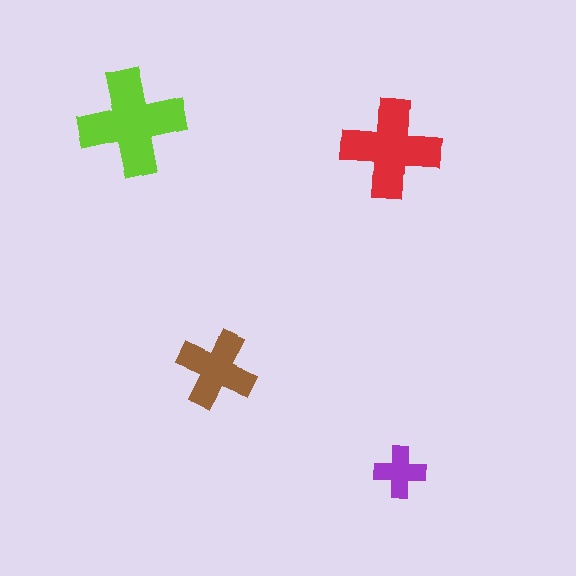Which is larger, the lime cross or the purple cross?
The lime one.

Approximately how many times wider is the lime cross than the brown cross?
About 1.5 times wider.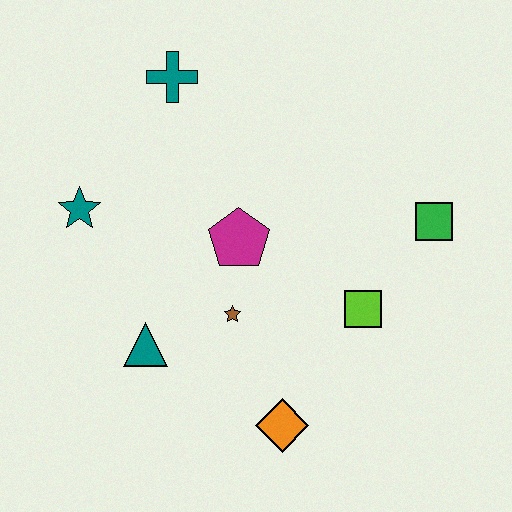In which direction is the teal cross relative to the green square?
The teal cross is to the left of the green square.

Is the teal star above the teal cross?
No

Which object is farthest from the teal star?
The green square is farthest from the teal star.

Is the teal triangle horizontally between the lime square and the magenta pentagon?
No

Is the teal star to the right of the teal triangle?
No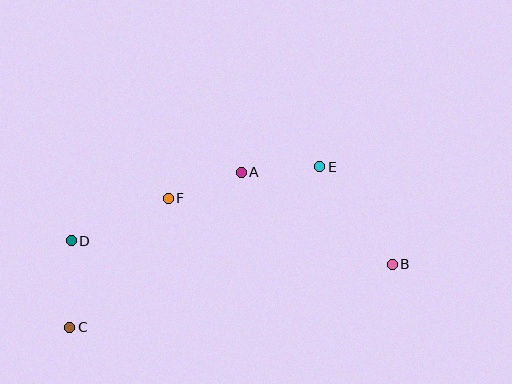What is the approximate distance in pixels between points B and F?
The distance between B and F is approximately 233 pixels.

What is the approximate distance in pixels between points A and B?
The distance between A and B is approximately 177 pixels.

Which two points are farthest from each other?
Points B and C are farthest from each other.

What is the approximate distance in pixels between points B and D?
The distance between B and D is approximately 322 pixels.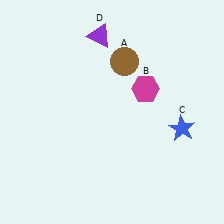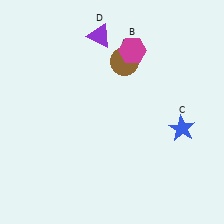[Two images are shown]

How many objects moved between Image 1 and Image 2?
1 object moved between the two images.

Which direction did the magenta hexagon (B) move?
The magenta hexagon (B) moved up.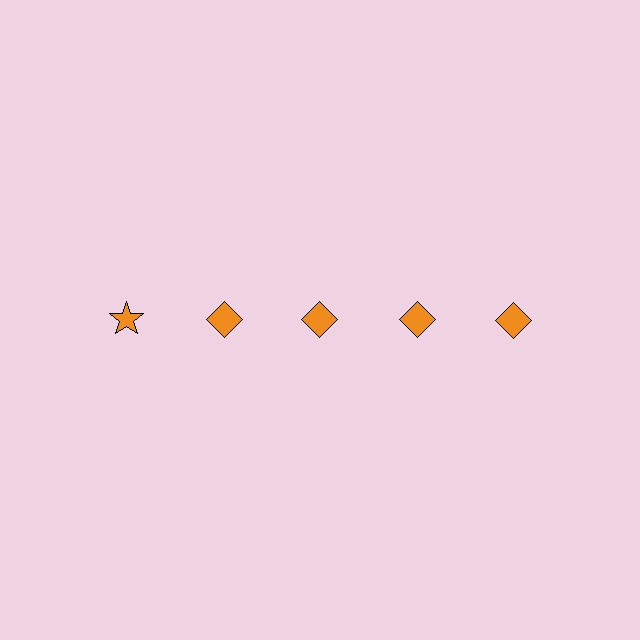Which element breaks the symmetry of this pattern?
The orange star in the top row, leftmost column breaks the symmetry. All other shapes are orange diamonds.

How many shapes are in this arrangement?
There are 5 shapes arranged in a grid pattern.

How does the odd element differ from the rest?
It has a different shape: star instead of diamond.